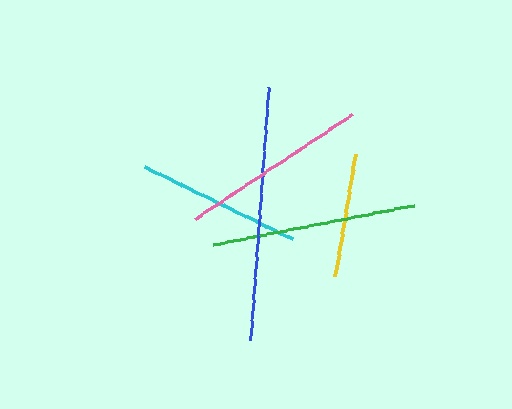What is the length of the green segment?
The green segment is approximately 205 pixels long.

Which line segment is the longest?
The blue line is the longest at approximately 254 pixels.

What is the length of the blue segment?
The blue segment is approximately 254 pixels long.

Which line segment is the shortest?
The yellow line is the shortest at approximately 123 pixels.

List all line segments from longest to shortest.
From longest to shortest: blue, green, pink, cyan, yellow.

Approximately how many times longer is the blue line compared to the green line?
The blue line is approximately 1.2 times the length of the green line.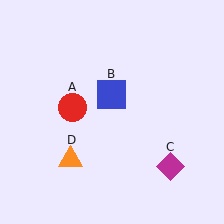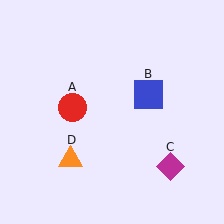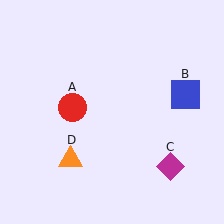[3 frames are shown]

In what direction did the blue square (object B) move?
The blue square (object B) moved right.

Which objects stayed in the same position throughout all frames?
Red circle (object A) and magenta diamond (object C) and orange triangle (object D) remained stationary.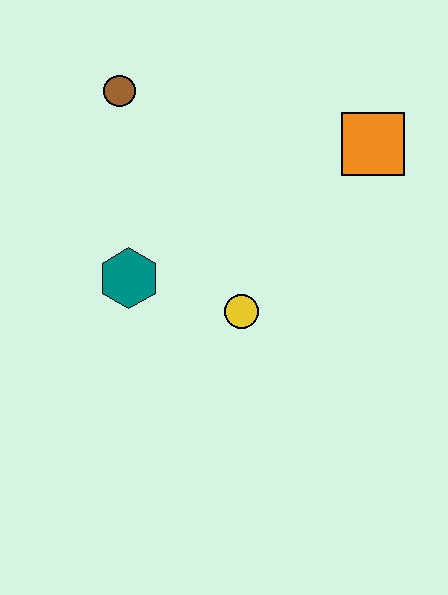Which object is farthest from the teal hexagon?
The orange square is farthest from the teal hexagon.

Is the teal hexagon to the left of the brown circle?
No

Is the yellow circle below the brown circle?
Yes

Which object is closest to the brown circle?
The teal hexagon is closest to the brown circle.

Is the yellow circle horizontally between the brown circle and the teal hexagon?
No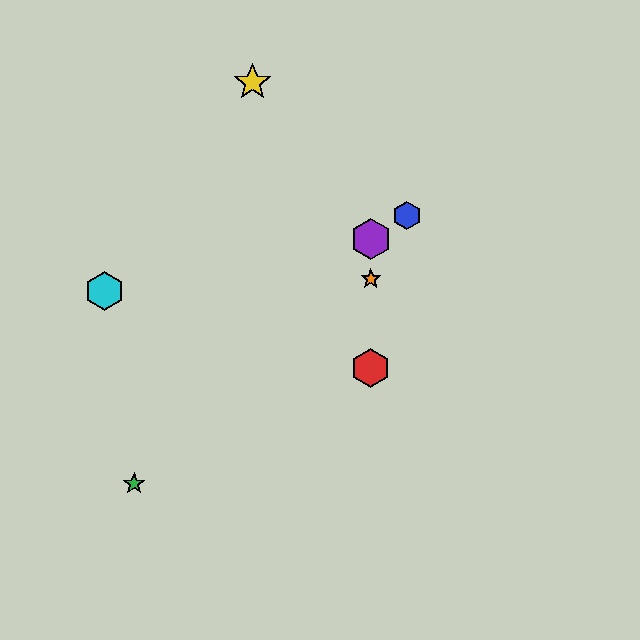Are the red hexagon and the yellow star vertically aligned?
No, the red hexagon is at x≈371 and the yellow star is at x≈253.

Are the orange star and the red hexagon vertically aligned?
Yes, both are at x≈371.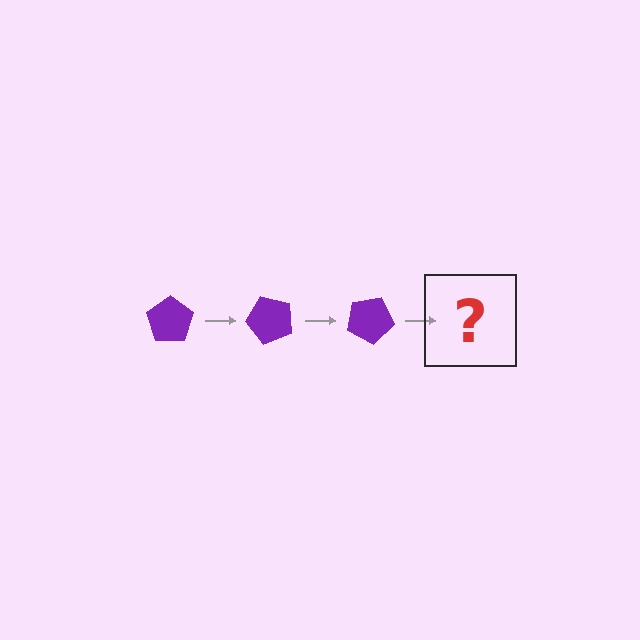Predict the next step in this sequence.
The next step is a purple pentagon rotated 150 degrees.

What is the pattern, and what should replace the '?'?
The pattern is that the pentagon rotates 50 degrees each step. The '?' should be a purple pentagon rotated 150 degrees.